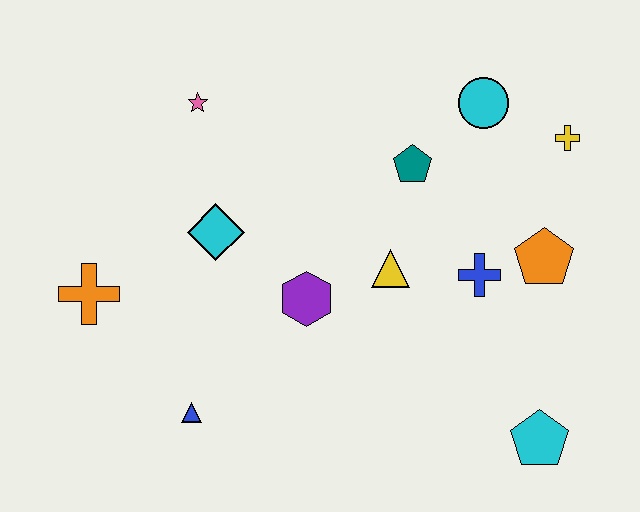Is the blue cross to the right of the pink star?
Yes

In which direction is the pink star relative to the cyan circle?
The pink star is to the left of the cyan circle.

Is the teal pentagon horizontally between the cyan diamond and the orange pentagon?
Yes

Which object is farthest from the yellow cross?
The orange cross is farthest from the yellow cross.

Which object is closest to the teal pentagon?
The cyan circle is closest to the teal pentagon.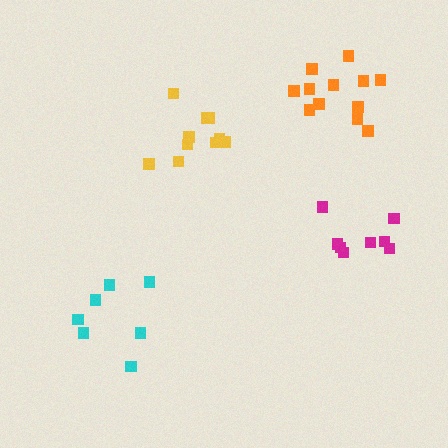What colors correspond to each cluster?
The clusters are colored: cyan, magenta, yellow, orange.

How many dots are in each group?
Group 1: 7 dots, Group 2: 8 dots, Group 3: 10 dots, Group 4: 12 dots (37 total).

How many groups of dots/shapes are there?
There are 4 groups.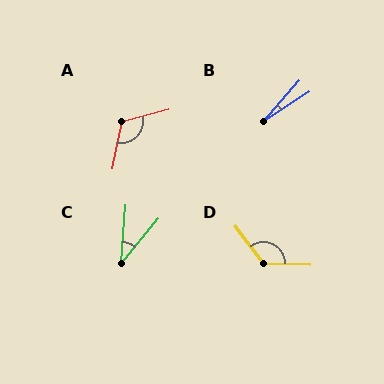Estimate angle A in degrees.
Approximately 116 degrees.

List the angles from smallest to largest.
B (15°), C (36°), A (116°), D (129°).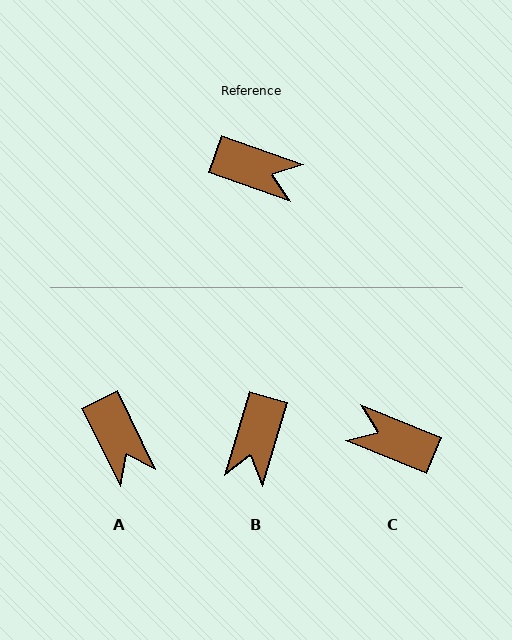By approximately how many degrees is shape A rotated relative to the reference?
Approximately 45 degrees clockwise.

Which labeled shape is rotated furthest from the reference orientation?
C, about 177 degrees away.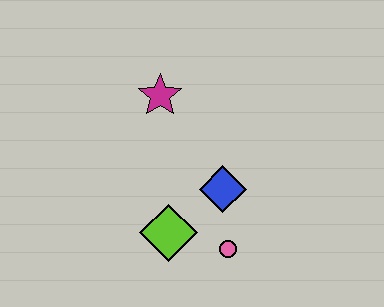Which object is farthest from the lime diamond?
The magenta star is farthest from the lime diamond.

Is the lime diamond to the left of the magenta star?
No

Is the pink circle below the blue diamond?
Yes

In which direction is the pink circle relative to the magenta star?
The pink circle is below the magenta star.